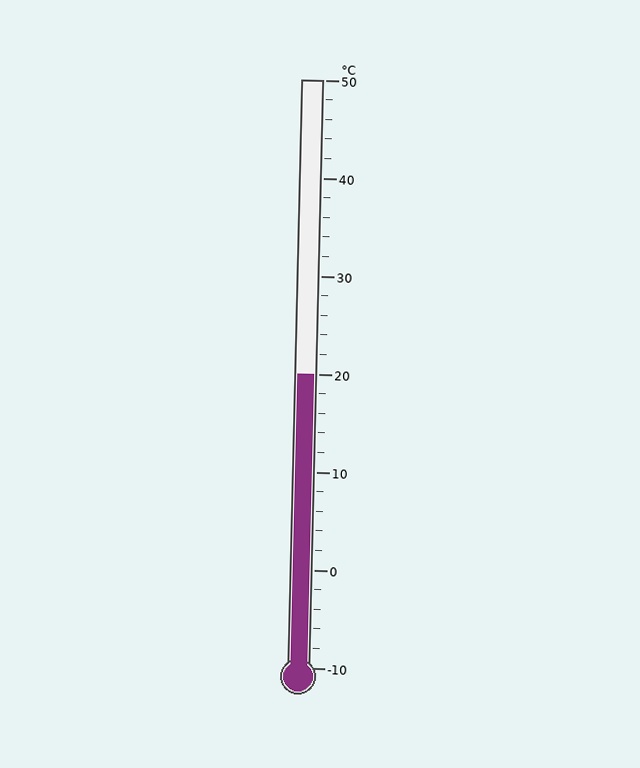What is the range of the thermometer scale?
The thermometer scale ranges from -10°C to 50°C.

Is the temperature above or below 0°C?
The temperature is above 0°C.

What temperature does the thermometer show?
The thermometer shows approximately 20°C.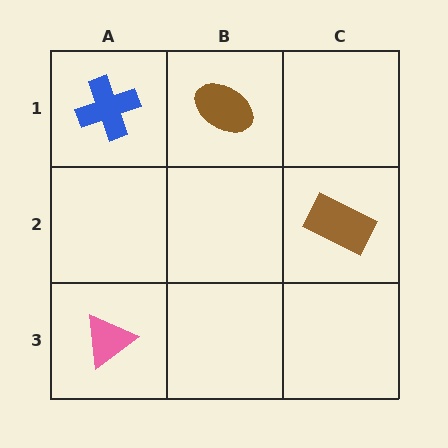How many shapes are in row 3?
1 shape.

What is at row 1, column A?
A blue cross.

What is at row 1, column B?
A brown ellipse.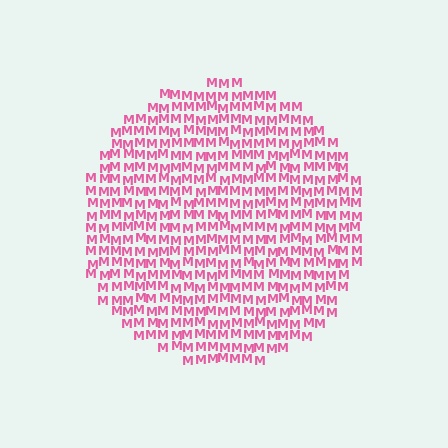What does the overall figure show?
The overall figure shows a circle.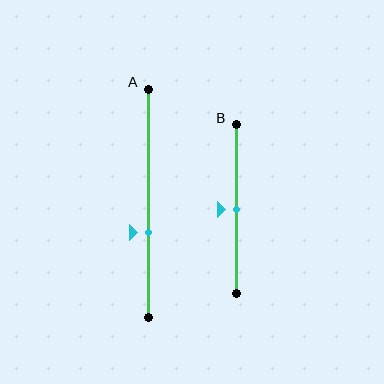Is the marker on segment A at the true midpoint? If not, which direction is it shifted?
No, the marker on segment A is shifted downward by about 13% of the segment length.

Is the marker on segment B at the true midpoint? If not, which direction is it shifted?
Yes, the marker on segment B is at the true midpoint.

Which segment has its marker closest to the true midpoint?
Segment B has its marker closest to the true midpoint.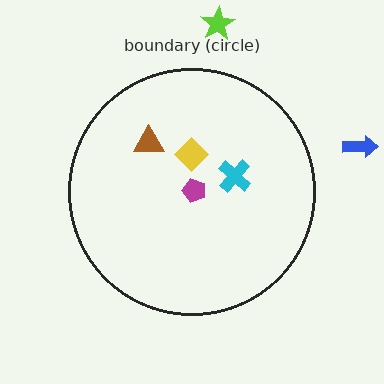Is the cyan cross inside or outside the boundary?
Inside.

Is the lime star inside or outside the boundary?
Outside.